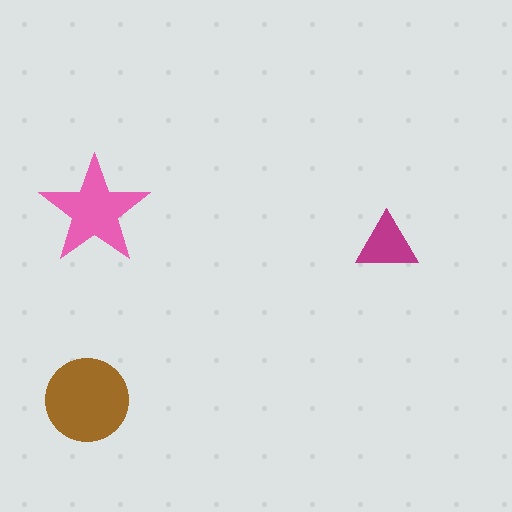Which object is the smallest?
The magenta triangle.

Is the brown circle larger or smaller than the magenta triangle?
Larger.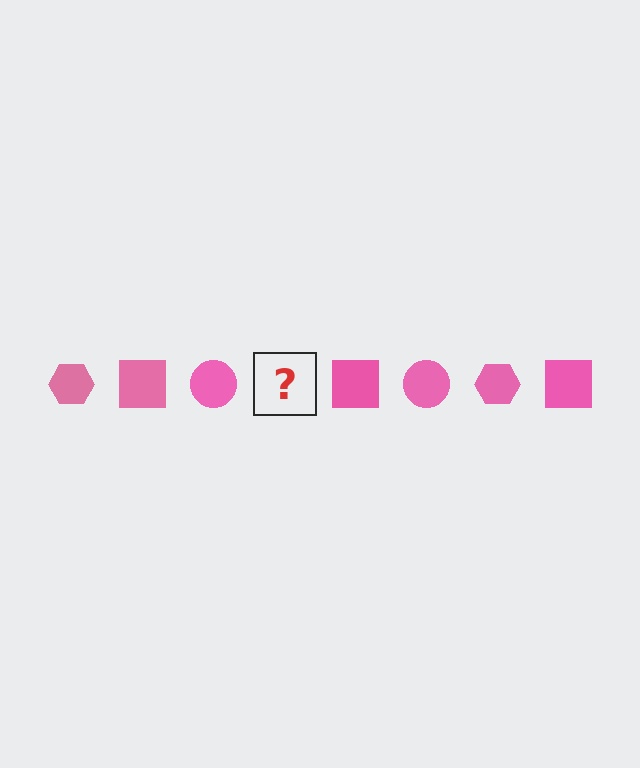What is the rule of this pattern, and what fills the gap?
The rule is that the pattern cycles through hexagon, square, circle shapes in pink. The gap should be filled with a pink hexagon.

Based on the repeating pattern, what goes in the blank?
The blank should be a pink hexagon.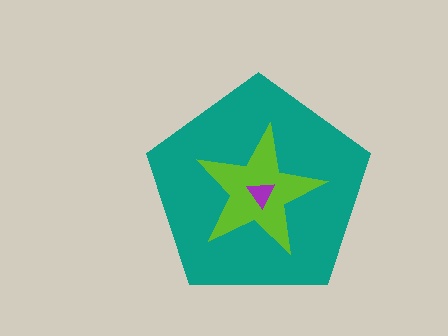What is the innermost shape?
The purple triangle.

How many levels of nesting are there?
3.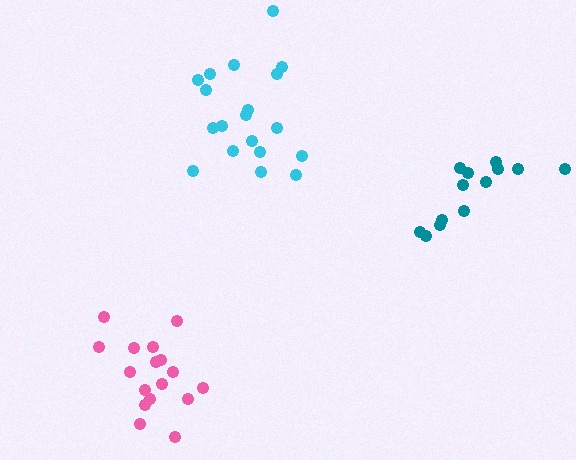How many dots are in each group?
Group 1: 13 dots, Group 2: 17 dots, Group 3: 19 dots (49 total).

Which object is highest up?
The cyan cluster is topmost.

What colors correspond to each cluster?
The clusters are colored: teal, pink, cyan.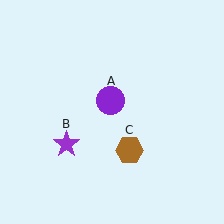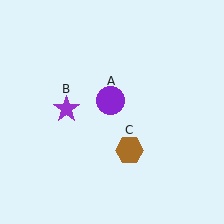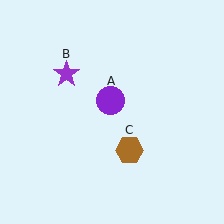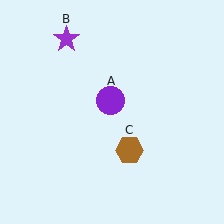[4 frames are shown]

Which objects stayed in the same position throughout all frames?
Purple circle (object A) and brown hexagon (object C) remained stationary.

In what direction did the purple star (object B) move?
The purple star (object B) moved up.